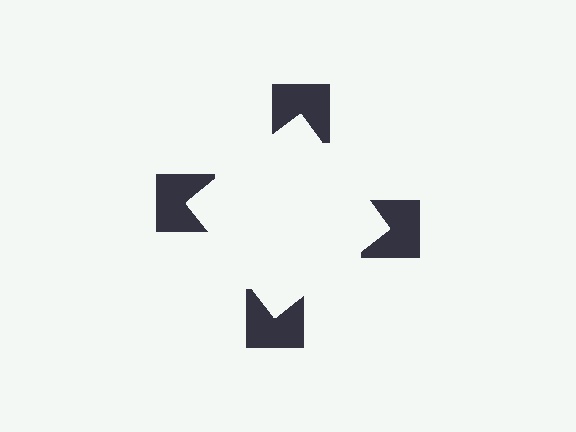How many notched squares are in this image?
There are 4 — one at each vertex of the illusory square.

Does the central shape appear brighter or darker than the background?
It typically appears slightly brighter than the background, even though no actual brightness change is drawn.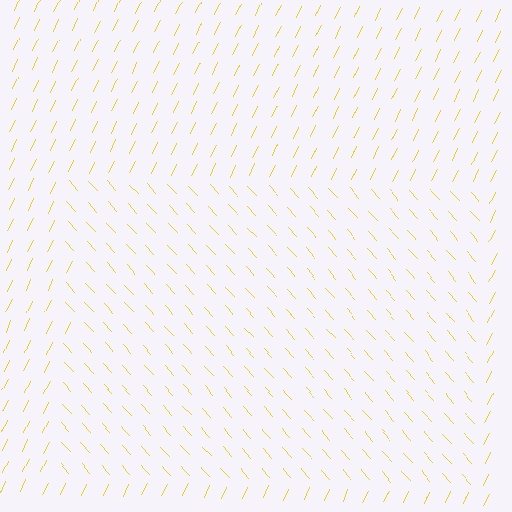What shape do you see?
I see a rectangle.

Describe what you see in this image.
The image is filled with small yellow line segments. A rectangle region in the image has lines oriented differently from the surrounding lines, creating a visible texture boundary.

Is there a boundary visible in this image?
Yes, there is a texture boundary formed by a change in line orientation.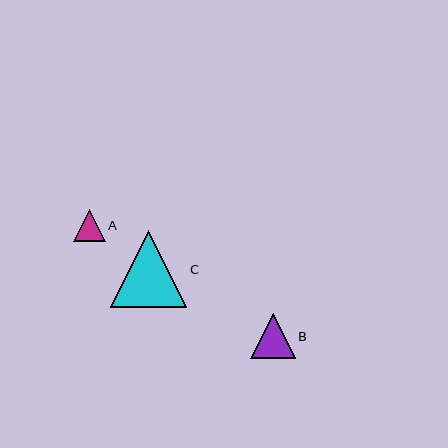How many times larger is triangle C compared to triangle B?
Triangle C is approximately 1.7 times the size of triangle B.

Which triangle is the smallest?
Triangle A is the smallest with a size of approximately 32 pixels.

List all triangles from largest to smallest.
From largest to smallest: C, B, A.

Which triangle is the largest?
Triangle C is the largest with a size of approximately 76 pixels.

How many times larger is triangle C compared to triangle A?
Triangle C is approximately 2.4 times the size of triangle A.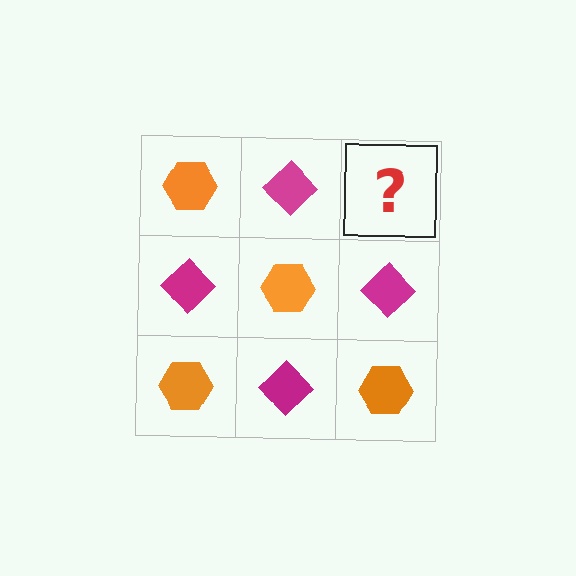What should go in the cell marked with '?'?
The missing cell should contain an orange hexagon.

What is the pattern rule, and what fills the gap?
The rule is that it alternates orange hexagon and magenta diamond in a checkerboard pattern. The gap should be filled with an orange hexagon.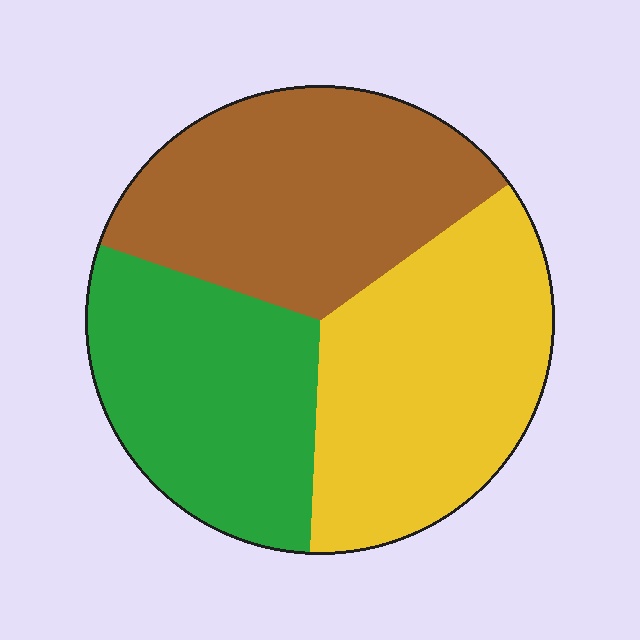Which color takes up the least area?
Green, at roughly 30%.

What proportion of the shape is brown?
Brown takes up about one third (1/3) of the shape.